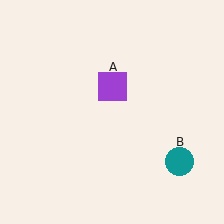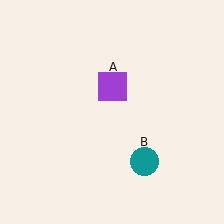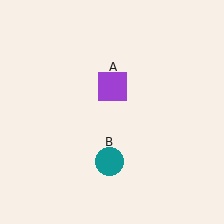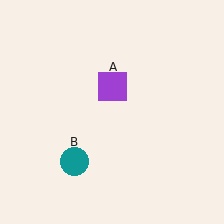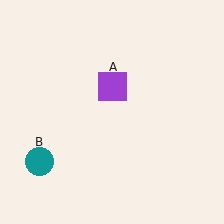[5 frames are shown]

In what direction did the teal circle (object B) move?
The teal circle (object B) moved left.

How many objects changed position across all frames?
1 object changed position: teal circle (object B).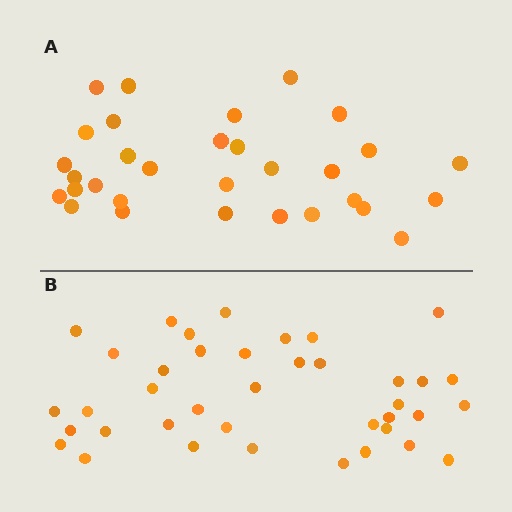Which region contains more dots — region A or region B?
Region B (the bottom region) has more dots.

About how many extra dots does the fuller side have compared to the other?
Region B has roughly 8 or so more dots than region A.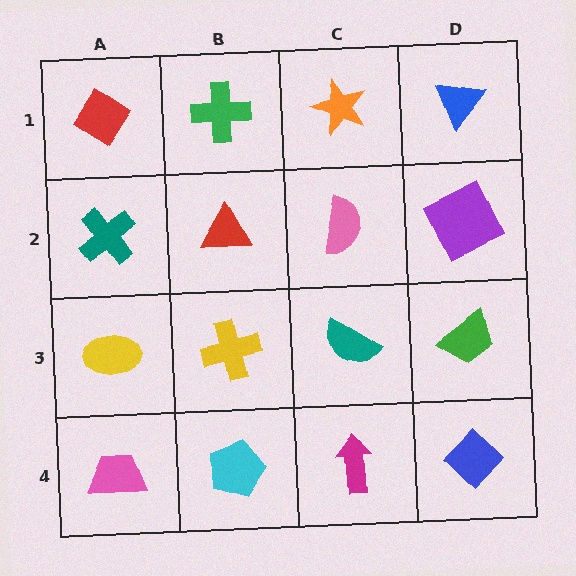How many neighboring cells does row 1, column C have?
3.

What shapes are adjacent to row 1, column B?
A red triangle (row 2, column B), a red diamond (row 1, column A), an orange star (row 1, column C).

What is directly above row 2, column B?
A green cross.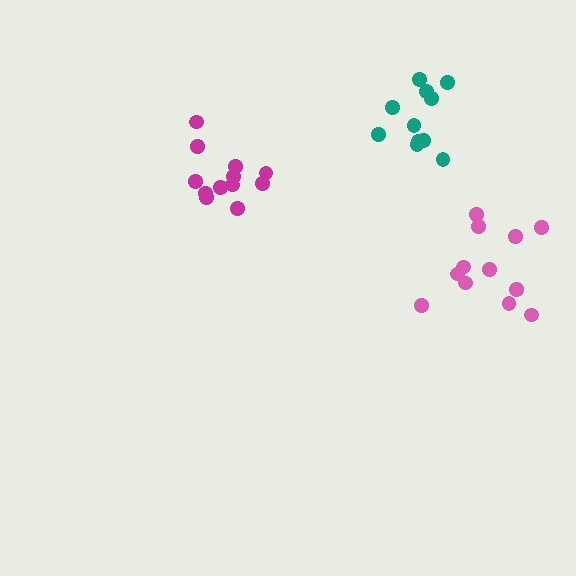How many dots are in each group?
Group 1: 11 dots, Group 2: 12 dots, Group 3: 12 dots (35 total).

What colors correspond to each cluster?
The clusters are colored: teal, pink, magenta.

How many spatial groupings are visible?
There are 3 spatial groupings.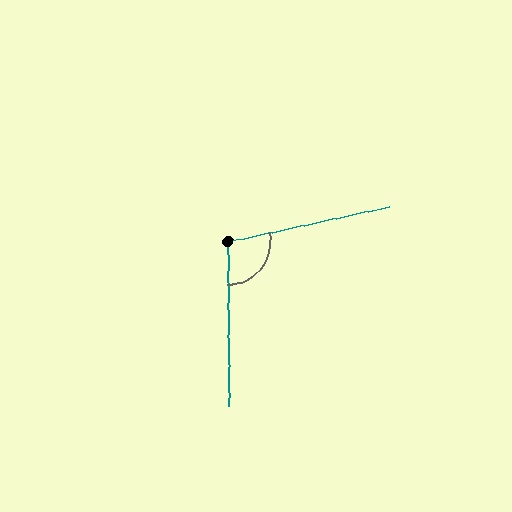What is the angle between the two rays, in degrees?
Approximately 102 degrees.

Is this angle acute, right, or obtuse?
It is obtuse.